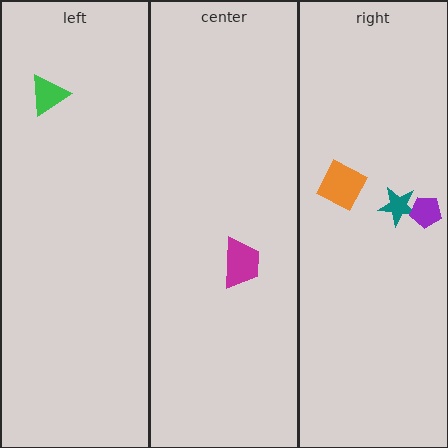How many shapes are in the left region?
1.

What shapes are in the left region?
The green triangle.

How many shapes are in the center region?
1.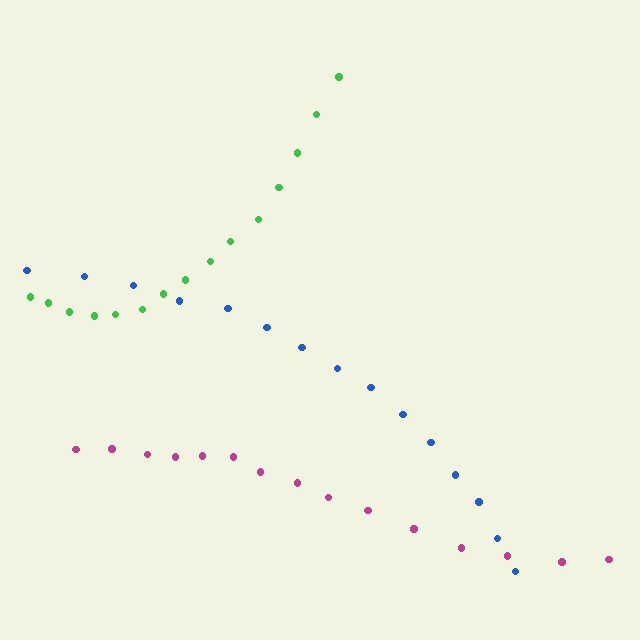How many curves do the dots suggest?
There are 3 distinct paths.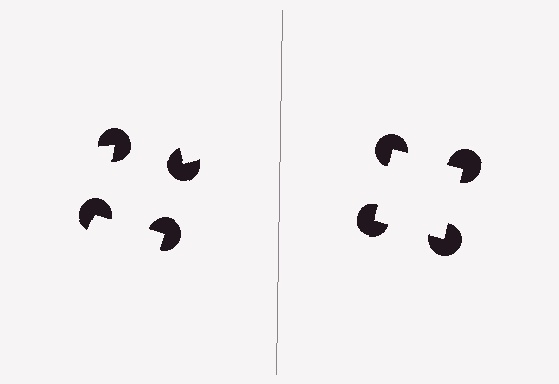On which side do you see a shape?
An illusory square appears on the right side. On the left side the wedge cuts are rotated, so no coherent shape forms.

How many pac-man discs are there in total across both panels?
8 — 4 on each side.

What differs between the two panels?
The pac-man discs are positioned identically on both sides; only the wedge orientations differ. On the right they align to a square; on the left they are misaligned.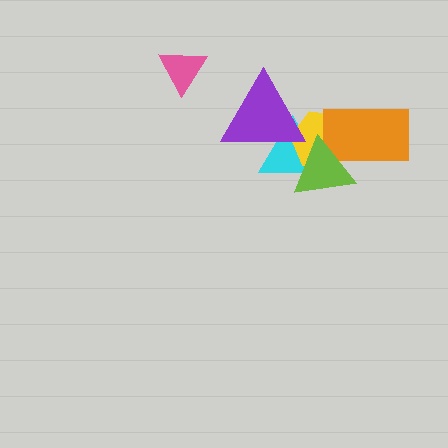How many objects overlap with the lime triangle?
3 objects overlap with the lime triangle.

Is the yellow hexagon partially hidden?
Yes, it is partially covered by another shape.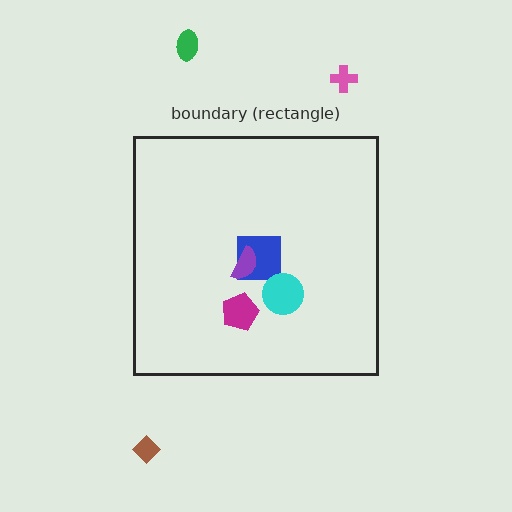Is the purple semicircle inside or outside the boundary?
Inside.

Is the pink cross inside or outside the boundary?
Outside.